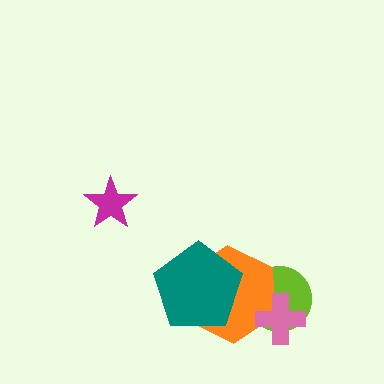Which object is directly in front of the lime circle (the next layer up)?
The orange hexagon is directly in front of the lime circle.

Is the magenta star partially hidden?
No, no other shape covers it.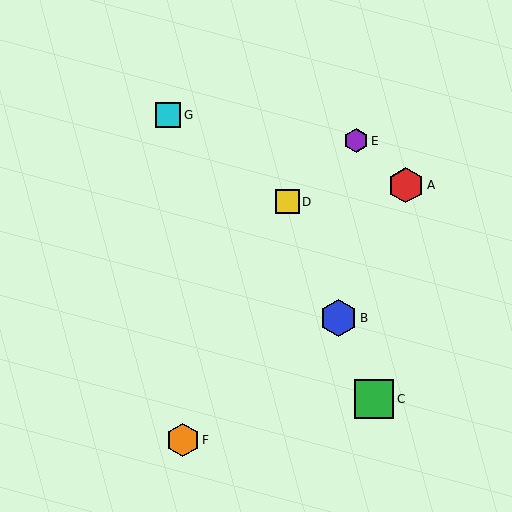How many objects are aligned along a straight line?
3 objects (B, C, D) are aligned along a straight line.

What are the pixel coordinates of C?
Object C is at (374, 399).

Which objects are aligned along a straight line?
Objects B, C, D are aligned along a straight line.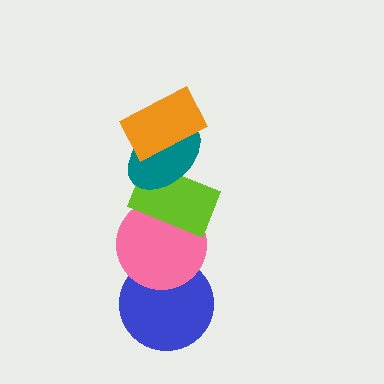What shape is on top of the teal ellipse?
The orange rectangle is on top of the teal ellipse.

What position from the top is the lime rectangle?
The lime rectangle is 3rd from the top.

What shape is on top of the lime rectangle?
The teal ellipse is on top of the lime rectangle.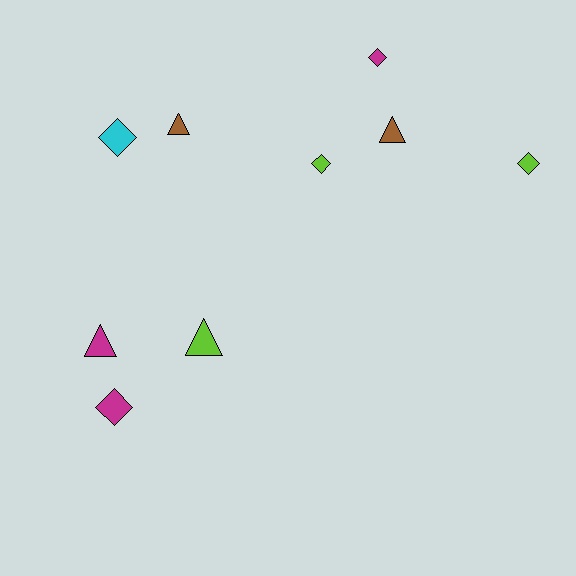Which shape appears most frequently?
Diamond, with 5 objects.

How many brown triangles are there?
There are 2 brown triangles.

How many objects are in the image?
There are 9 objects.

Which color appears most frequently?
Magenta, with 3 objects.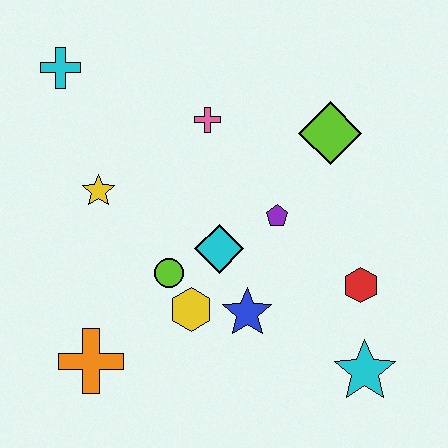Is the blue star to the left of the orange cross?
No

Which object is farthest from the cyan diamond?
The cyan cross is farthest from the cyan diamond.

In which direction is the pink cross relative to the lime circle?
The pink cross is above the lime circle.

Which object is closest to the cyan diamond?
The lime circle is closest to the cyan diamond.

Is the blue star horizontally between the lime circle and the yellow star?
No